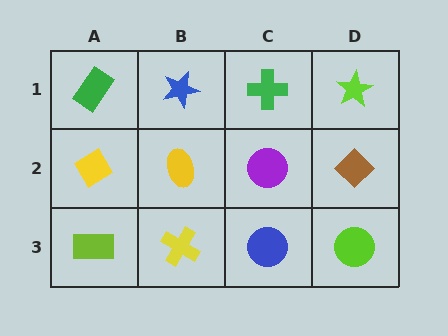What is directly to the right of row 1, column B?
A green cross.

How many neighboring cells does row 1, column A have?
2.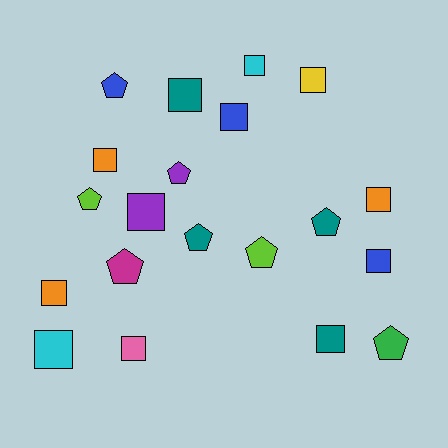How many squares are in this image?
There are 12 squares.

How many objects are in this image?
There are 20 objects.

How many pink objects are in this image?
There is 1 pink object.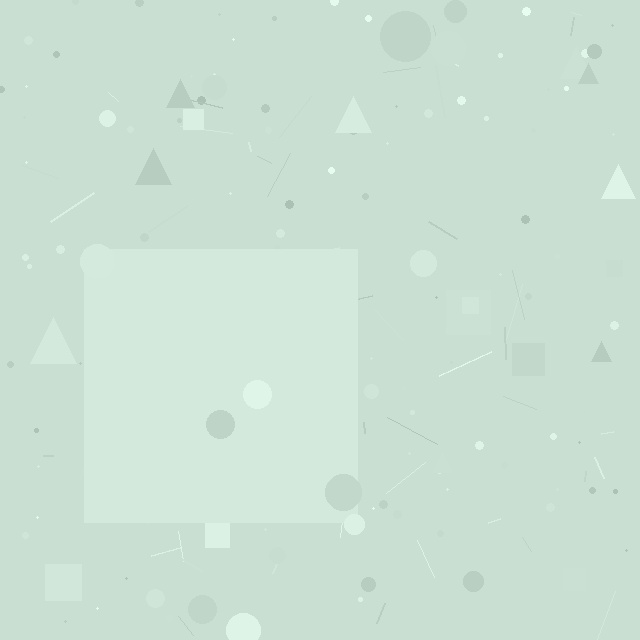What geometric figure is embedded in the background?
A square is embedded in the background.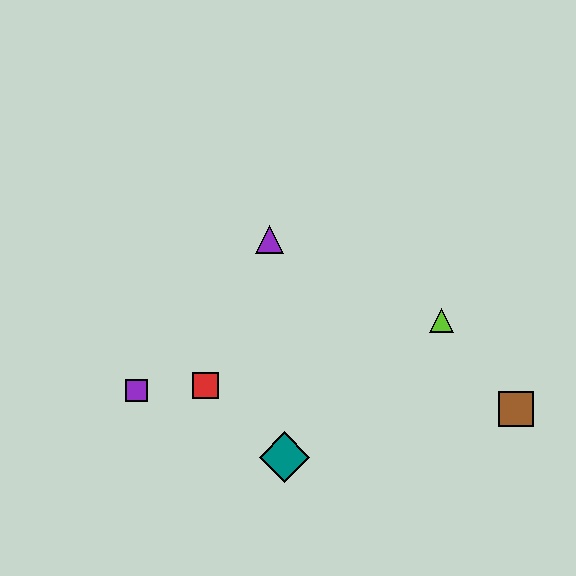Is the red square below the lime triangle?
Yes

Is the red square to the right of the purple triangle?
No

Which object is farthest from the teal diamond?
The brown square is farthest from the teal diamond.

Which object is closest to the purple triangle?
The red square is closest to the purple triangle.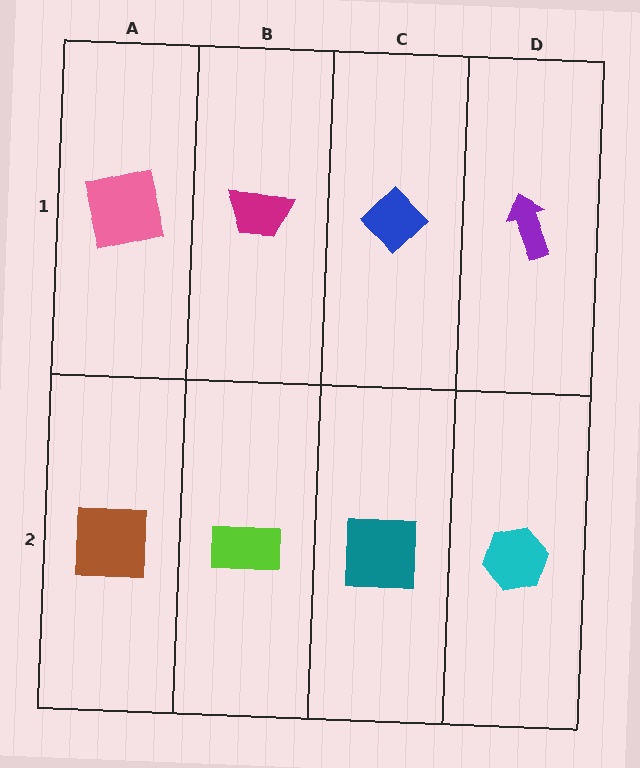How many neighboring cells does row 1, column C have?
3.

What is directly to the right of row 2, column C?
A cyan hexagon.